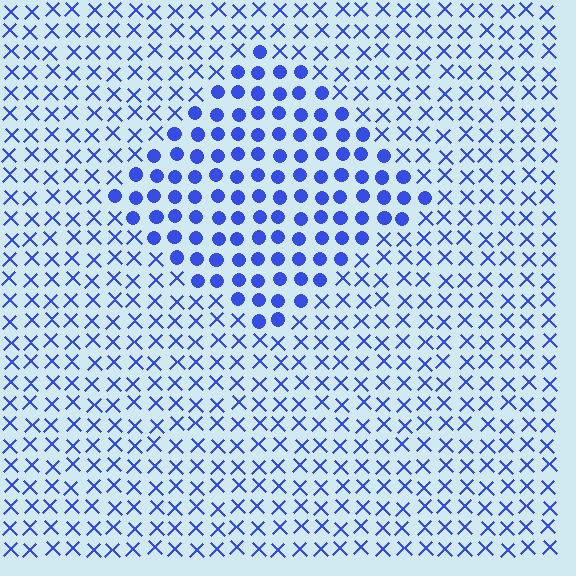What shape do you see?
I see a diamond.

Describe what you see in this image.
The image is filled with small blue elements arranged in a uniform grid. A diamond-shaped region contains circles, while the surrounding area contains X marks. The boundary is defined purely by the change in element shape.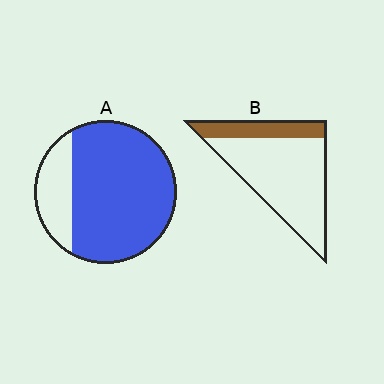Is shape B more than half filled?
No.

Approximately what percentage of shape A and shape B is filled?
A is approximately 80% and B is approximately 25%.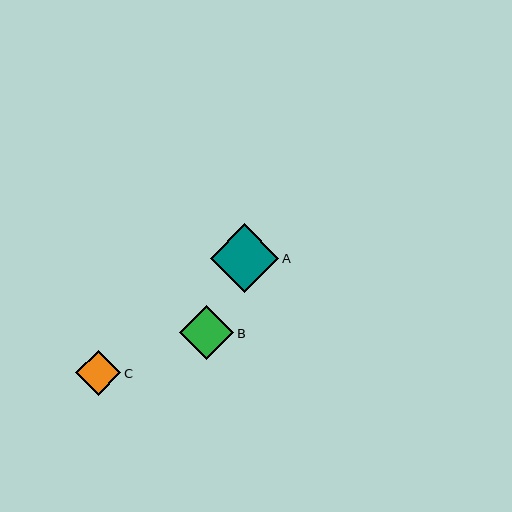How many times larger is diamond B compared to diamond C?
Diamond B is approximately 1.2 times the size of diamond C.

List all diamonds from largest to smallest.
From largest to smallest: A, B, C.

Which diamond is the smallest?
Diamond C is the smallest with a size of approximately 45 pixels.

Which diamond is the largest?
Diamond A is the largest with a size of approximately 68 pixels.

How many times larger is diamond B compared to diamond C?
Diamond B is approximately 1.2 times the size of diamond C.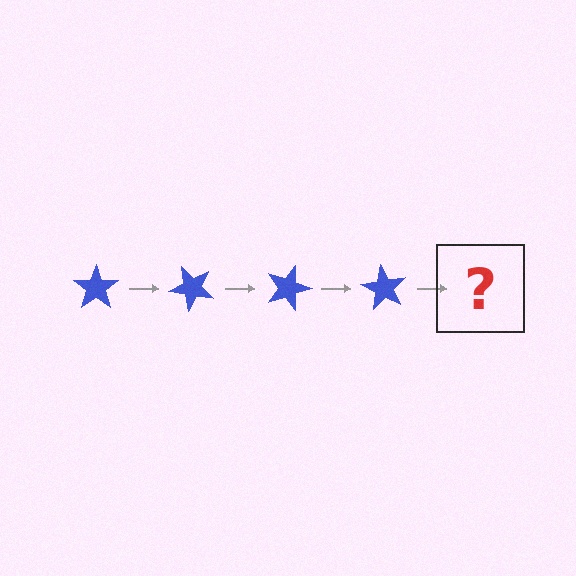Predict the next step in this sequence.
The next step is a blue star rotated 180 degrees.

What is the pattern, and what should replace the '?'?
The pattern is that the star rotates 45 degrees each step. The '?' should be a blue star rotated 180 degrees.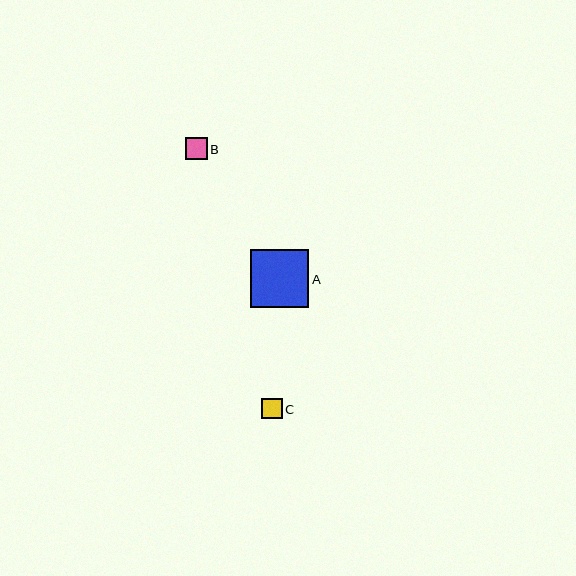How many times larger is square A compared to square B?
Square A is approximately 2.6 times the size of square B.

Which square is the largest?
Square A is the largest with a size of approximately 58 pixels.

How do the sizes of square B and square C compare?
Square B and square C are approximately the same size.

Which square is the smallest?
Square C is the smallest with a size of approximately 20 pixels.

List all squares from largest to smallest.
From largest to smallest: A, B, C.